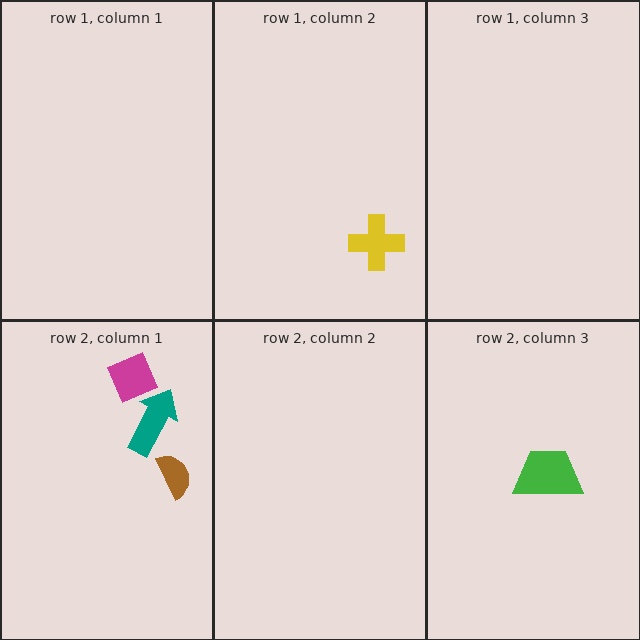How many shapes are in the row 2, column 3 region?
1.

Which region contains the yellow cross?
The row 1, column 2 region.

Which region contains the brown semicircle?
The row 2, column 1 region.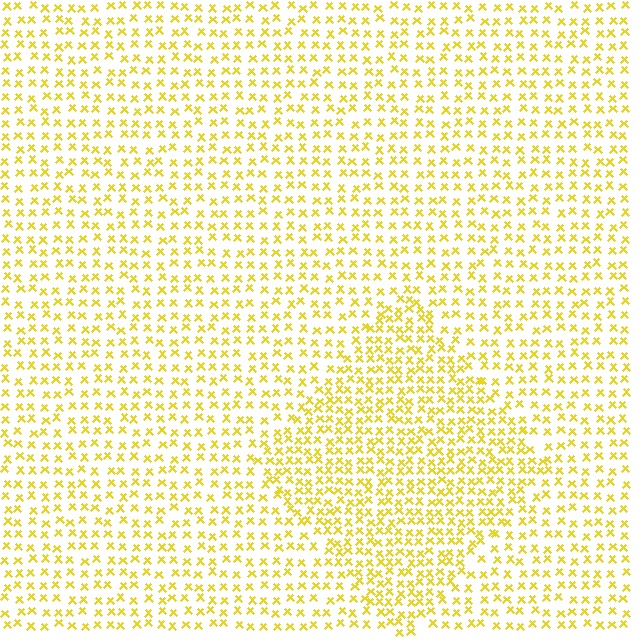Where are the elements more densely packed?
The elements are more densely packed inside the diamond boundary.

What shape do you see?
I see a diamond.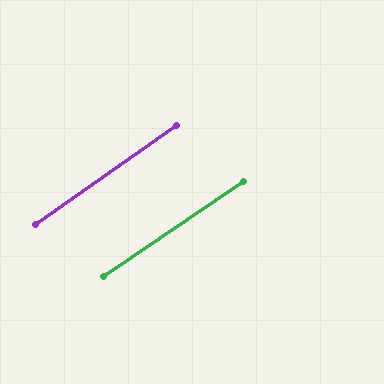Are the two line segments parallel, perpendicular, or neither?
Parallel — their directions differ by only 1.1°.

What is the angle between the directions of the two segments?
Approximately 1 degree.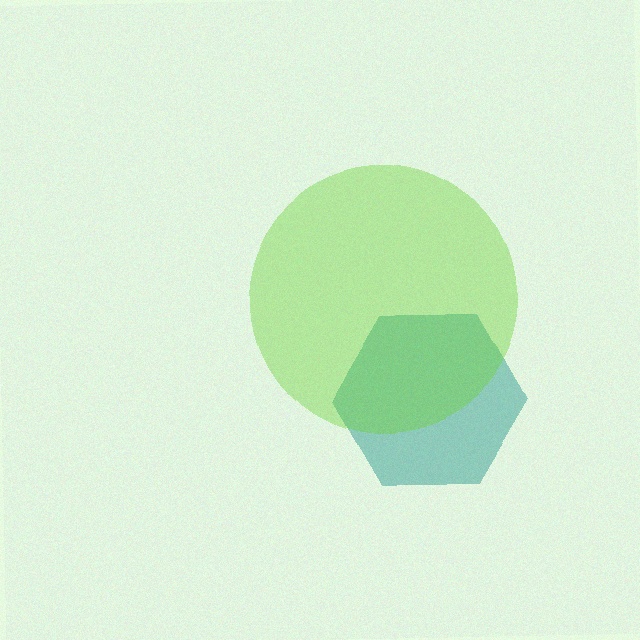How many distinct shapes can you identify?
There are 2 distinct shapes: a teal hexagon, a lime circle.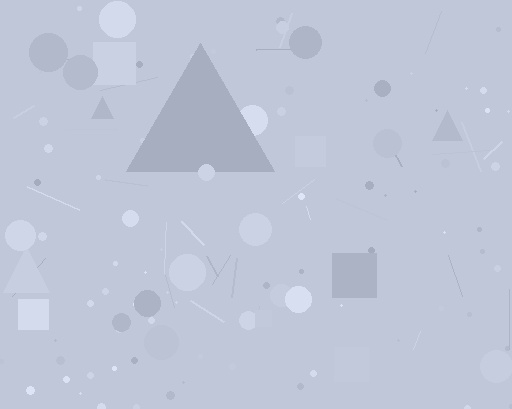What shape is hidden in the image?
A triangle is hidden in the image.